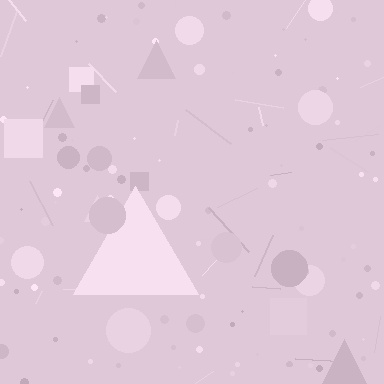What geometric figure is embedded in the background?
A triangle is embedded in the background.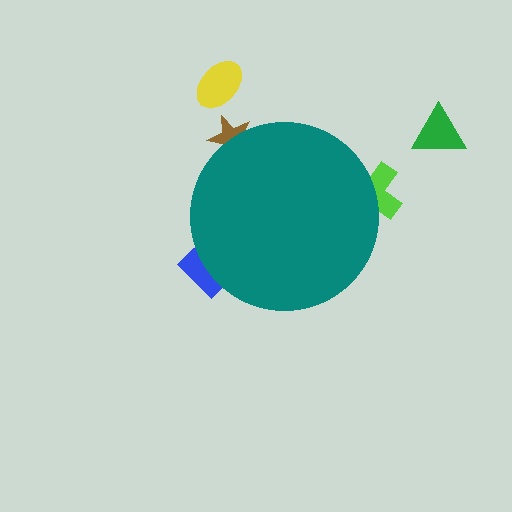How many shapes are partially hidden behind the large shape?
3 shapes are partially hidden.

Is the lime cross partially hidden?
Yes, the lime cross is partially hidden behind the teal circle.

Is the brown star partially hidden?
Yes, the brown star is partially hidden behind the teal circle.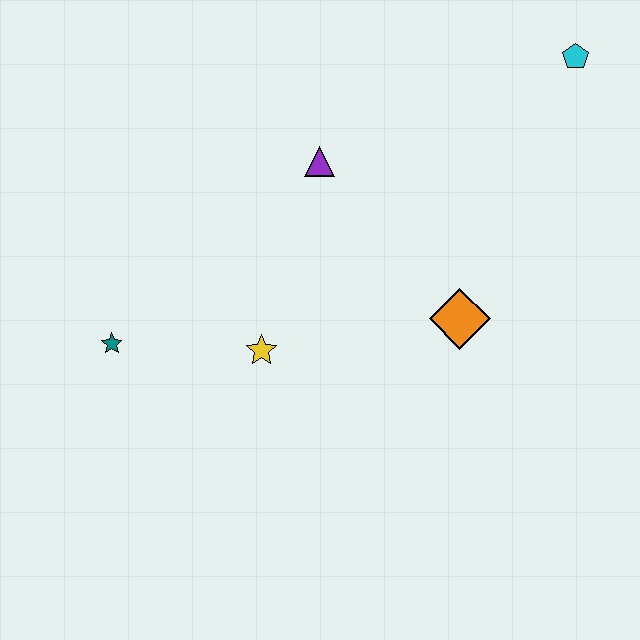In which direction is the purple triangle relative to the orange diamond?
The purple triangle is above the orange diamond.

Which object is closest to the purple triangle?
The yellow star is closest to the purple triangle.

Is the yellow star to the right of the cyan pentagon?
No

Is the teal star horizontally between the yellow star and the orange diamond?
No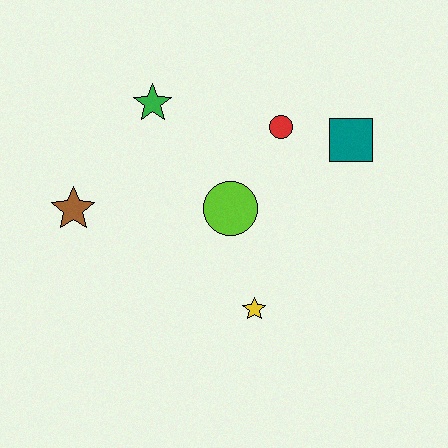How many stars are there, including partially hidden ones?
There are 3 stars.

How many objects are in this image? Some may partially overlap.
There are 6 objects.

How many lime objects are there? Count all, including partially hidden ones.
There is 1 lime object.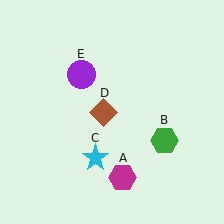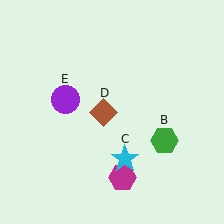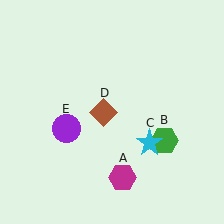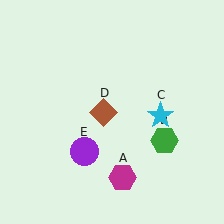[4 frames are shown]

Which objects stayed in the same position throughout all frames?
Magenta hexagon (object A) and green hexagon (object B) and brown diamond (object D) remained stationary.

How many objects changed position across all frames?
2 objects changed position: cyan star (object C), purple circle (object E).